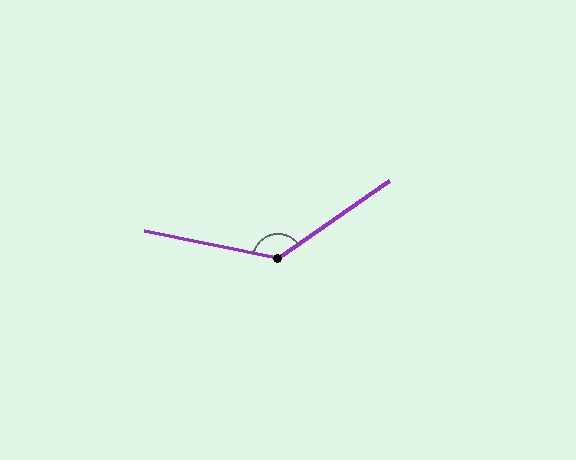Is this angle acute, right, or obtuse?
It is obtuse.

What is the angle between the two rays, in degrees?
Approximately 134 degrees.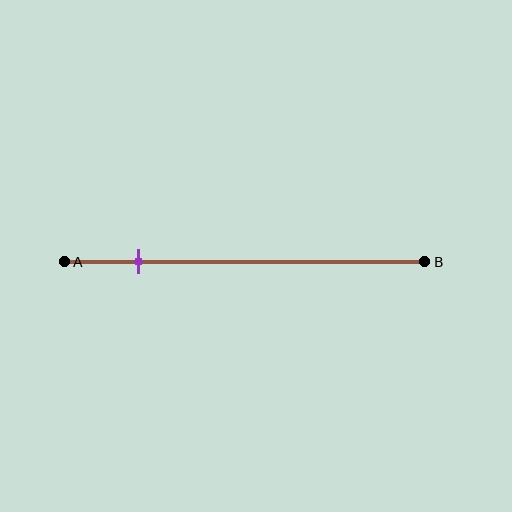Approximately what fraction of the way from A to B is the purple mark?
The purple mark is approximately 20% of the way from A to B.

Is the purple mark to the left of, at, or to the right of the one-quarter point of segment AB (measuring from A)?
The purple mark is to the left of the one-quarter point of segment AB.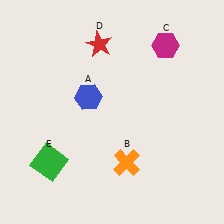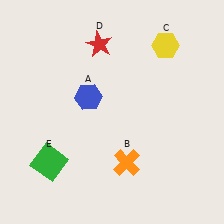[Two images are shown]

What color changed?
The hexagon (C) changed from magenta in Image 1 to yellow in Image 2.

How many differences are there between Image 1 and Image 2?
There is 1 difference between the two images.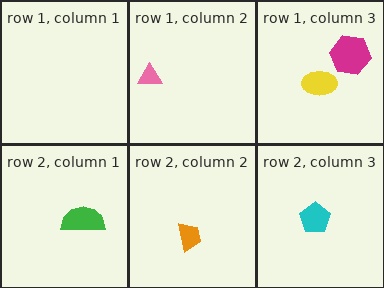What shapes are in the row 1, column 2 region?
The pink triangle.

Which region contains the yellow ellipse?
The row 1, column 3 region.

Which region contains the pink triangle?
The row 1, column 2 region.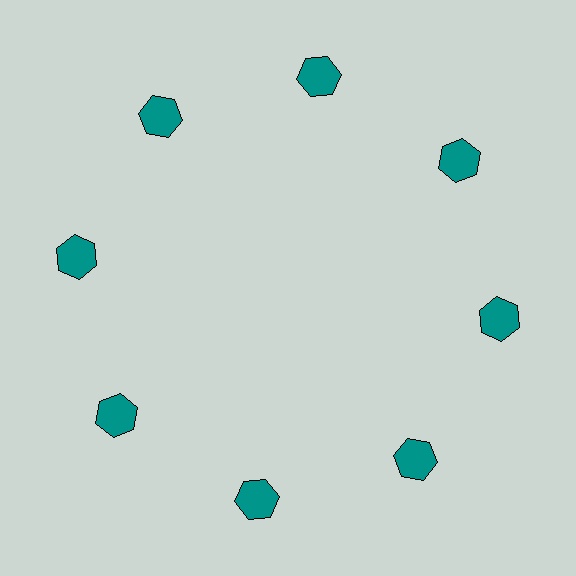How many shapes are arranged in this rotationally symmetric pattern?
There are 8 shapes, arranged in 8 groups of 1.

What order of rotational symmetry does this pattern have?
This pattern has 8-fold rotational symmetry.